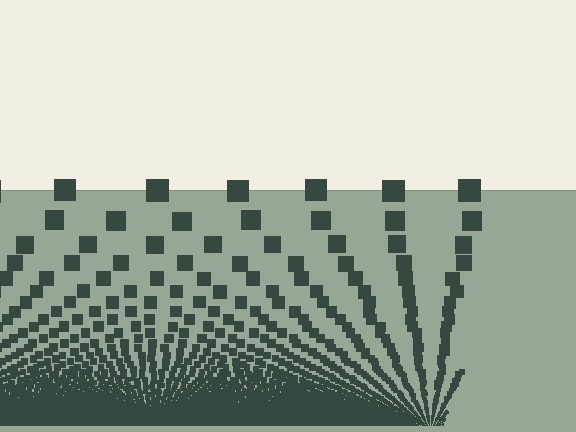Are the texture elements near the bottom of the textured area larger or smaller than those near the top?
Smaller. The gradient is inverted — elements near the bottom are smaller and denser.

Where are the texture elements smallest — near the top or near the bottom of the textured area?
Near the bottom.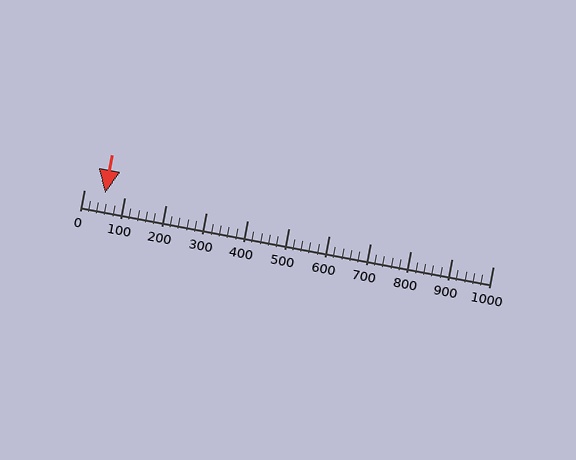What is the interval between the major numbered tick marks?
The major tick marks are spaced 100 units apart.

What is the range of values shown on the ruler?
The ruler shows values from 0 to 1000.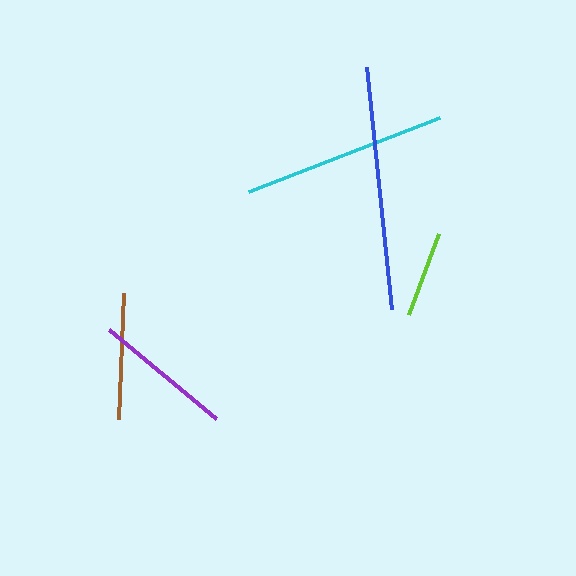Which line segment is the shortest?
The lime line is the shortest at approximately 87 pixels.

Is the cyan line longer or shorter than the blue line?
The blue line is longer than the cyan line.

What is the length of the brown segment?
The brown segment is approximately 126 pixels long.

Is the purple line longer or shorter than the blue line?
The blue line is longer than the purple line.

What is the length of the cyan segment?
The cyan segment is approximately 205 pixels long.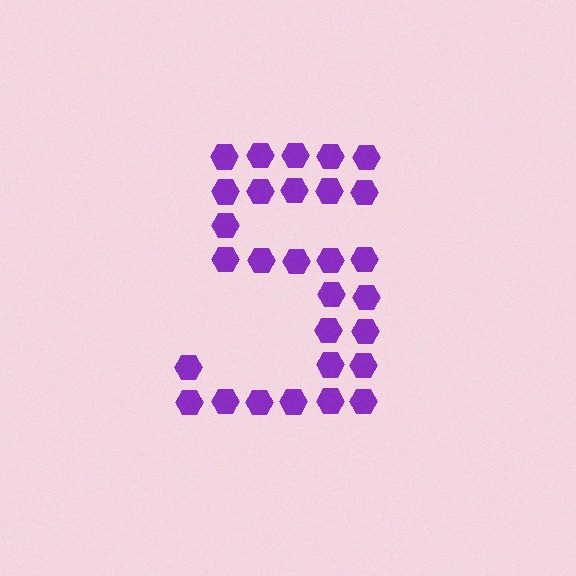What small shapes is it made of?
It is made of small hexagons.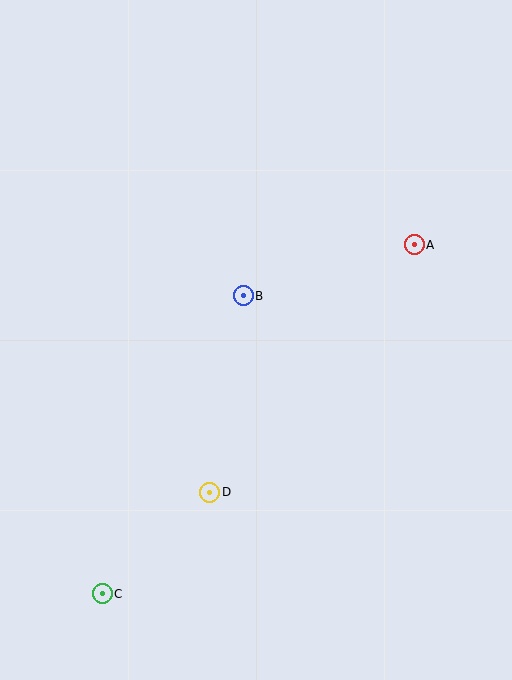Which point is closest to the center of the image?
Point B at (243, 296) is closest to the center.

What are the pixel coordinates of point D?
Point D is at (210, 492).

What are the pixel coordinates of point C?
Point C is at (102, 594).